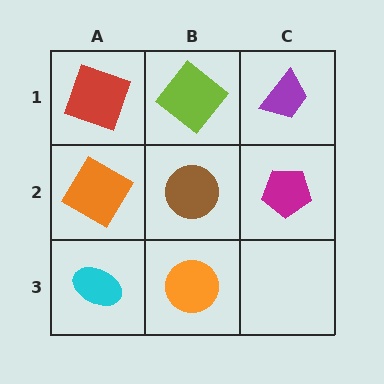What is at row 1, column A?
A red square.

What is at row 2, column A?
An orange diamond.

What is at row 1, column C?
A purple trapezoid.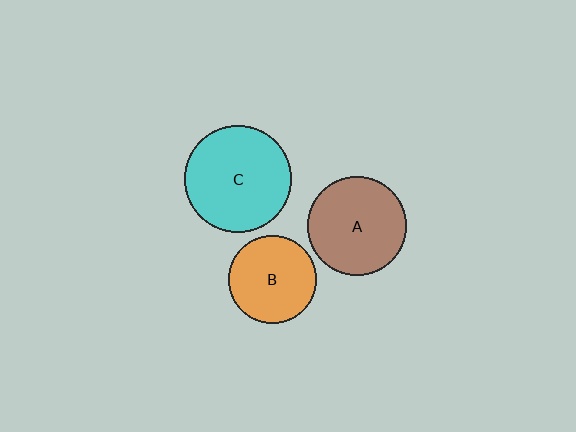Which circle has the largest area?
Circle C (cyan).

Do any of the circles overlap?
No, none of the circles overlap.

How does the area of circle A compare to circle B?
Approximately 1.3 times.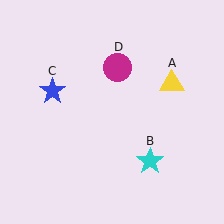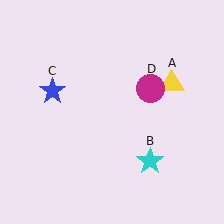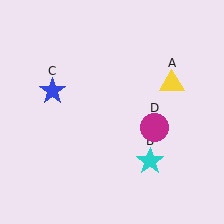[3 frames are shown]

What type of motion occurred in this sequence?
The magenta circle (object D) rotated clockwise around the center of the scene.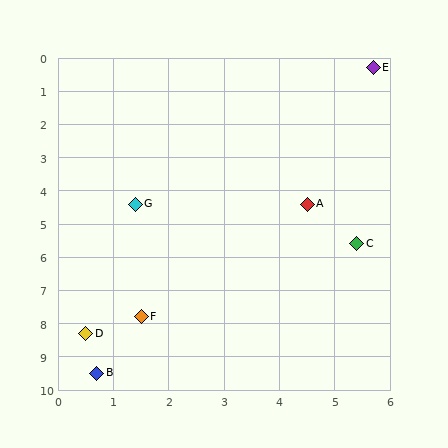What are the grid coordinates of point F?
Point F is at approximately (1.5, 7.8).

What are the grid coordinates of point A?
Point A is at approximately (4.5, 4.4).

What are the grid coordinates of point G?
Point G is at approximately (1.4, 4.4).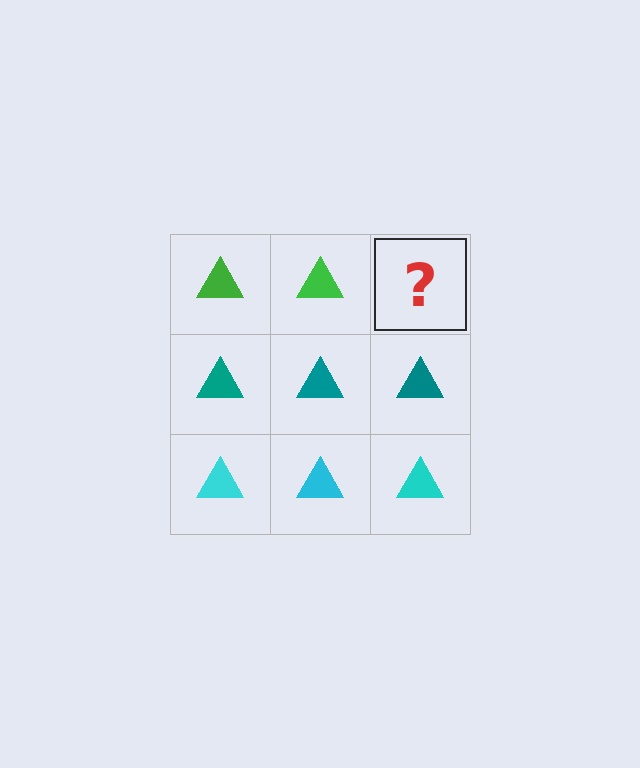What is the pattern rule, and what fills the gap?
The rule is that each row has a consistent color. The gap should be filled with a green triangle.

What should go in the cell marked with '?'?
The missing cell should contain a green triangle.